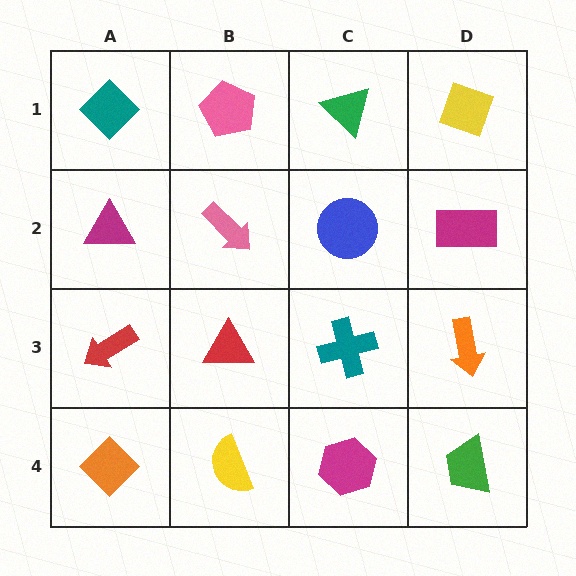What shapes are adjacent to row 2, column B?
A pink pentagon (row 1, column B), a red triangle (row 3, column B), a magenta triangle (row 2, column A), a blue circle (row 2, column C).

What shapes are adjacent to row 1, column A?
A magenta triangle (row 2, column A), a pink pentagon (row 1, column B).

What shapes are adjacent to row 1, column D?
A magenta rectangle (row 2, column D), a green triangle (row 1, column C).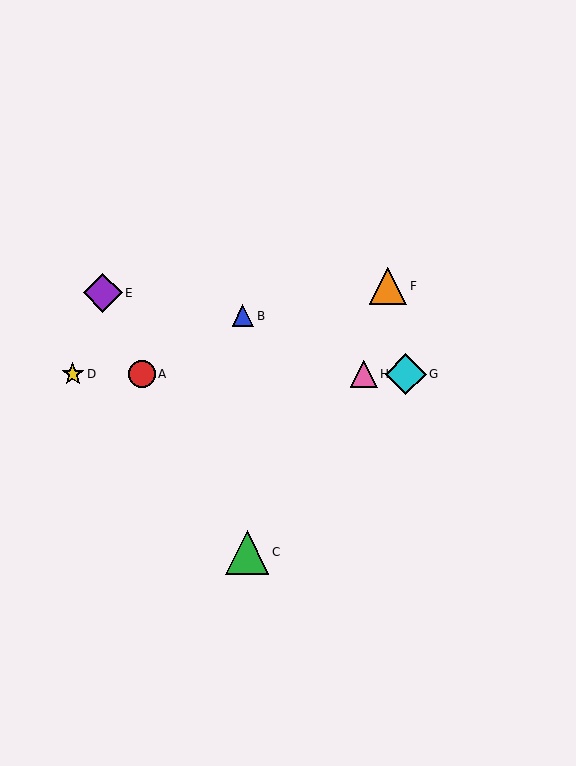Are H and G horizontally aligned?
Yes, both are at y≈374.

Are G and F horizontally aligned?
No, G is at y≈374 and F is at y≈286.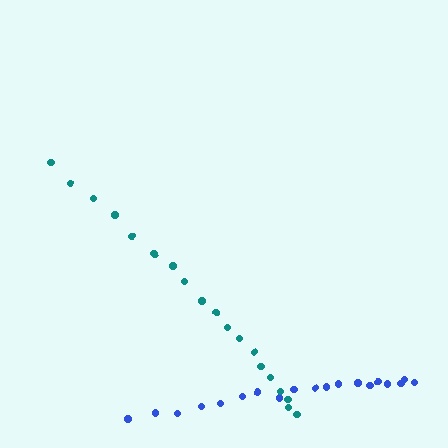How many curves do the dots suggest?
There are 2 distinct paths.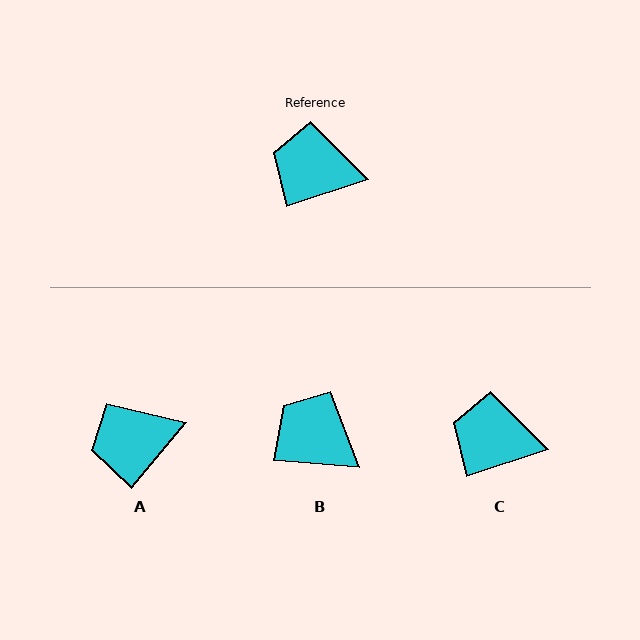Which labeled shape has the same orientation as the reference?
C.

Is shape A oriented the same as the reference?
No, it is off by about 32 degrees.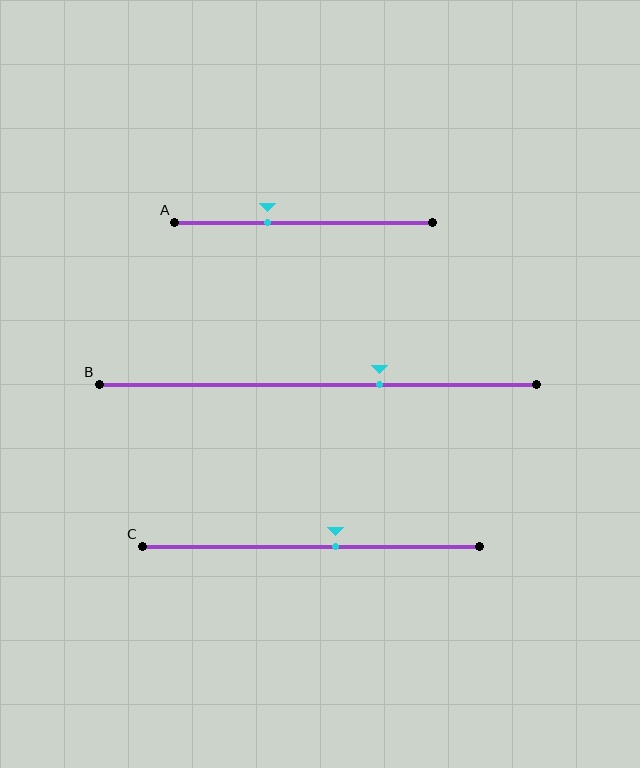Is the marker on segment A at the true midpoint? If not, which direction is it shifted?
No, the marker on segment A is shifted to the left by about 14% of the segment length.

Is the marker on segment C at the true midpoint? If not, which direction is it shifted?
No, the marker on segment C is shifted to the right by about 7% of the segment length.